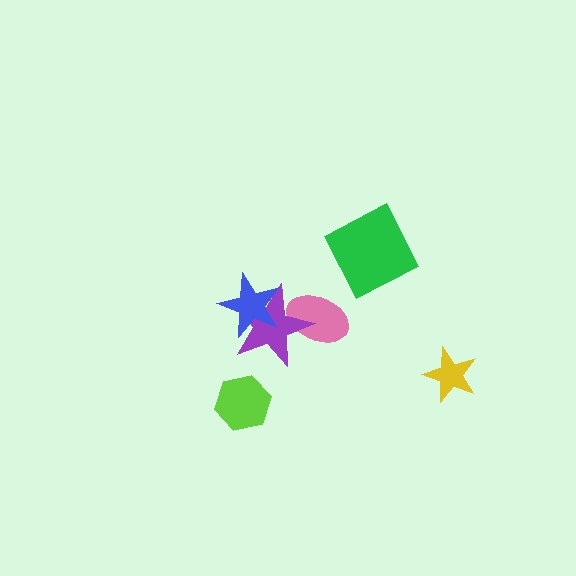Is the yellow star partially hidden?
No, no other shape covers it.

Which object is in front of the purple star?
The blue star is in front of the purple star.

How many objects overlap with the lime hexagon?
0 objects overlap with the lime hexagon.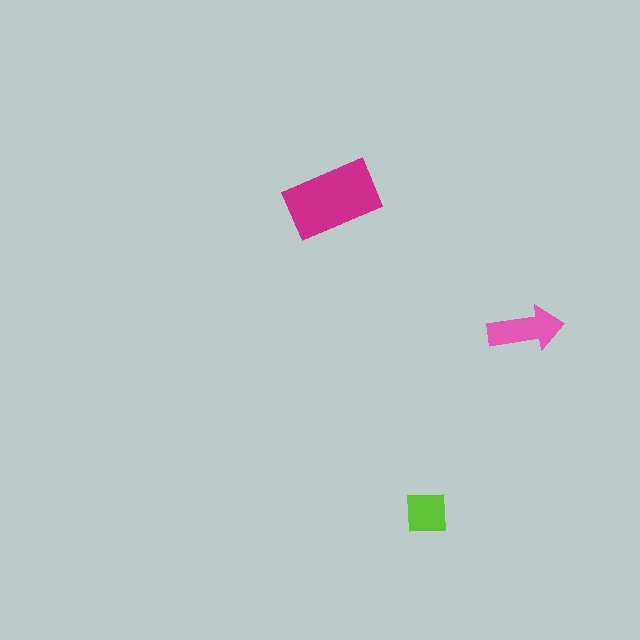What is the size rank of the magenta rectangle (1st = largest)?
1st.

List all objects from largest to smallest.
The magenta rectangle, the pink arrow, the lime square.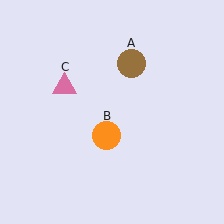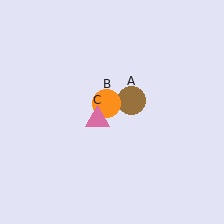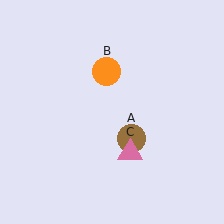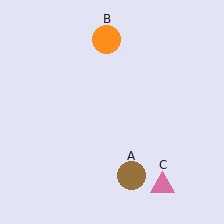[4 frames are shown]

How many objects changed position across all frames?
3 objects changed position: brown circle (object A), orange circle (object B), pink triangle (object C).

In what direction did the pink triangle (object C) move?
The pink triangle (object C) moved down and to the right.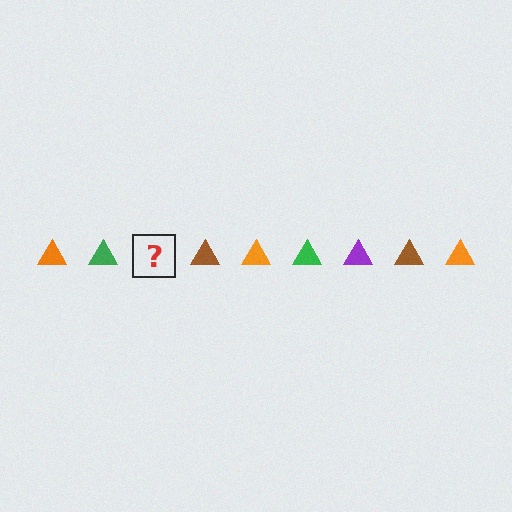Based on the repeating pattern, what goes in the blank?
The blank should be a purple triangle.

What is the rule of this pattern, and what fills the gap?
The rule is that the pattern cycles through orange, green, purple, brown triangles. The gap should be filled with a purple triangle.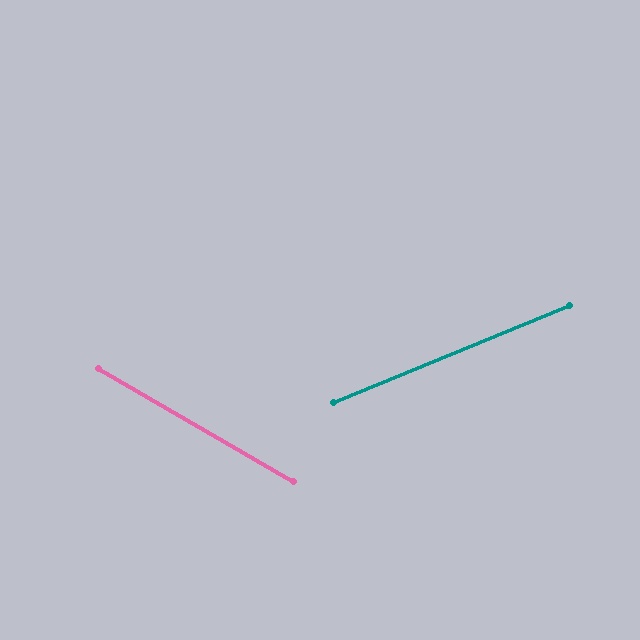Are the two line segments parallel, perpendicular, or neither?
Neither parallel nor perpendicular — they differ by about 52°.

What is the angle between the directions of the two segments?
Approximately 52 degrees.